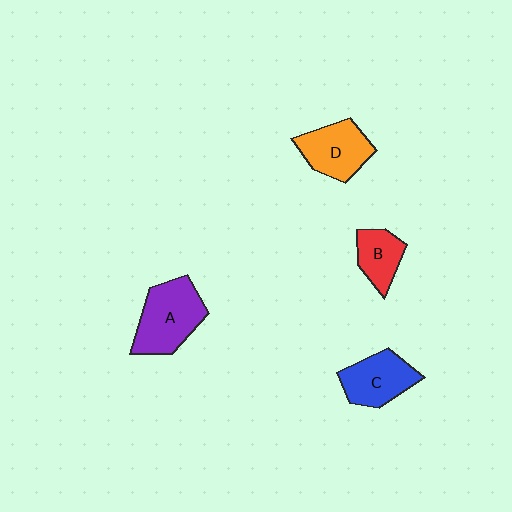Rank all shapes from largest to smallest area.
From largest to smallest: A (purple), D (orange), C (blue), B (red).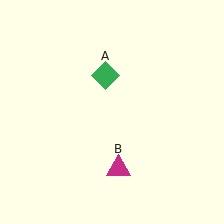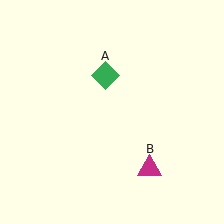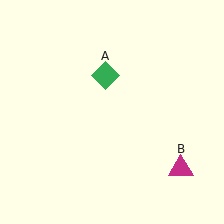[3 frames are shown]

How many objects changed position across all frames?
1 object changed position: magenta triangle (object B).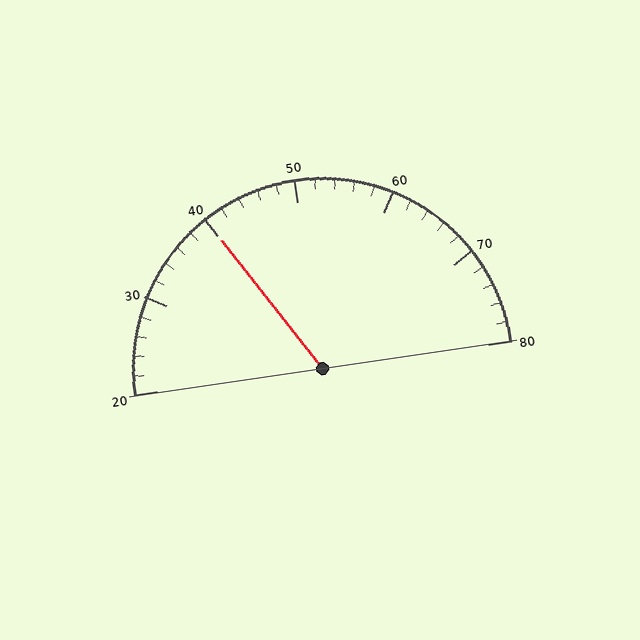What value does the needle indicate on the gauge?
The needle indicates approximately 40.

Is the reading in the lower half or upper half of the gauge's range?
The reading is in the lower half of the range (20 to 80).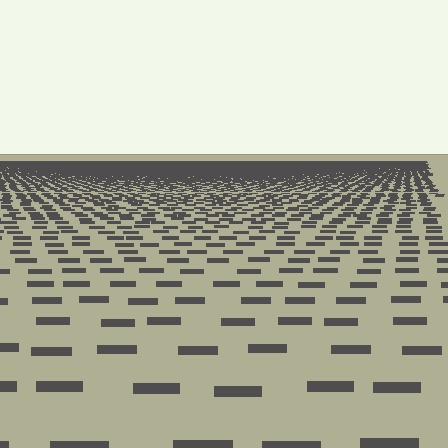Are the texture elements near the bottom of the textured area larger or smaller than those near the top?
Larger. Near the bottom, elements are closer to the viewer and appear at a bigger on-screen size.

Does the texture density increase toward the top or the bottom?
Density increases toward the top.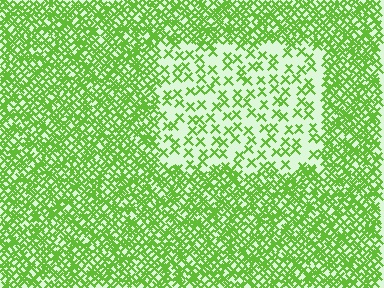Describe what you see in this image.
The image contains small lime elements arranged at two different densities. A rectangle-shaped region is visible where the elements are less densely packed than the surrounding area.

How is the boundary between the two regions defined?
The boundary is defined by a change in element density (approximately 2.9x ratio). All elements are the same color, size, and shape.